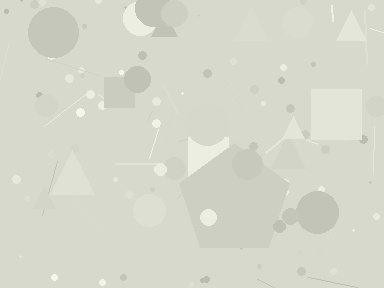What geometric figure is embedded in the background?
A pentagon is embedded in the background.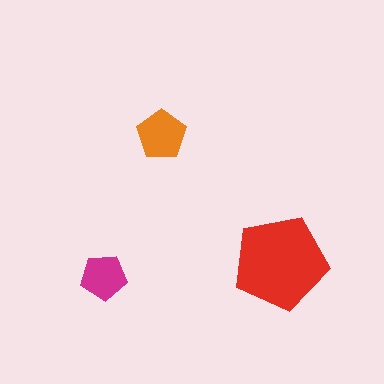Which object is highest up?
The orange pentagon is topmost.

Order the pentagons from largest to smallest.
the red one, the orange one, the magenta one.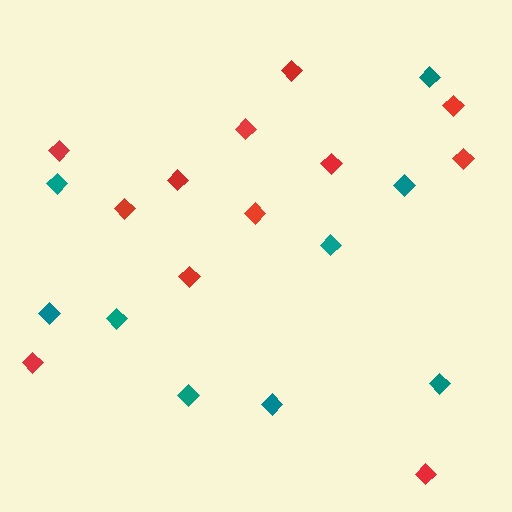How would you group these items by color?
There are 2 groups: one group of teal diamonds (9) and one group of red diamonds (12).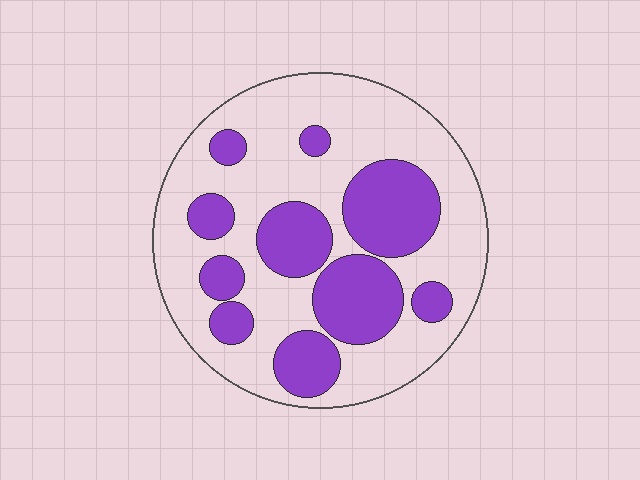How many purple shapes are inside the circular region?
10.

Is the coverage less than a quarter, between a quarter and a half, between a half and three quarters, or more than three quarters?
Between a quarter and a half.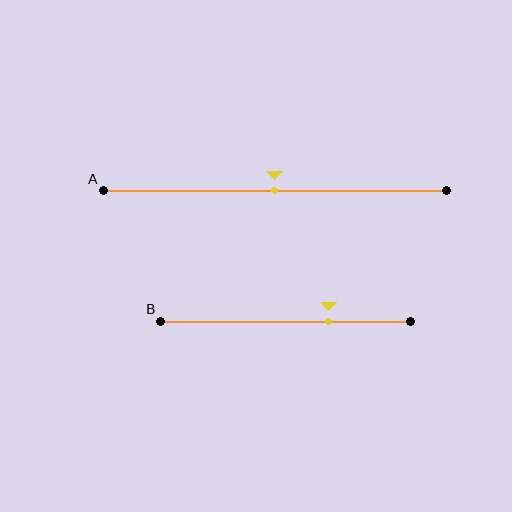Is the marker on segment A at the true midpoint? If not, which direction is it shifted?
Yes, the marker on segment A is at the true midpoint.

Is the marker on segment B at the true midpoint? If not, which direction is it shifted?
No, the marker on segment B is shifted to the right by about 17% of the segment length.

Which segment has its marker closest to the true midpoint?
Segment A has its marker closest to the true midpoint.